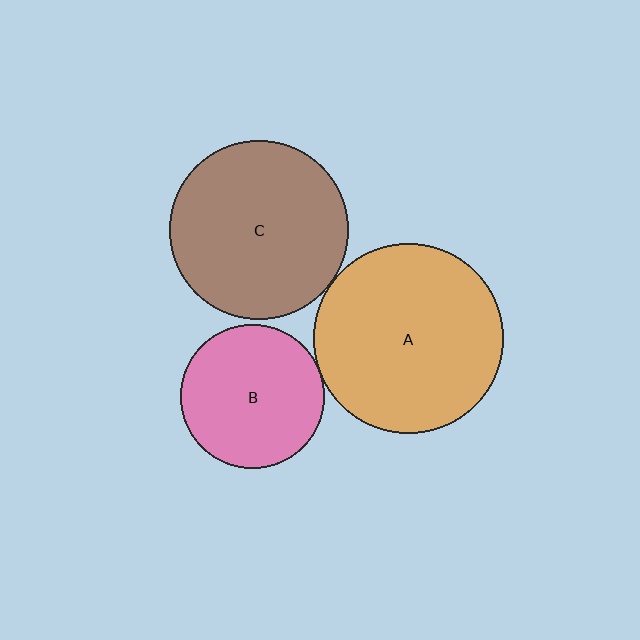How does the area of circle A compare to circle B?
Approximately 1.7 times.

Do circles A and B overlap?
Yes.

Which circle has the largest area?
Circle A (orange).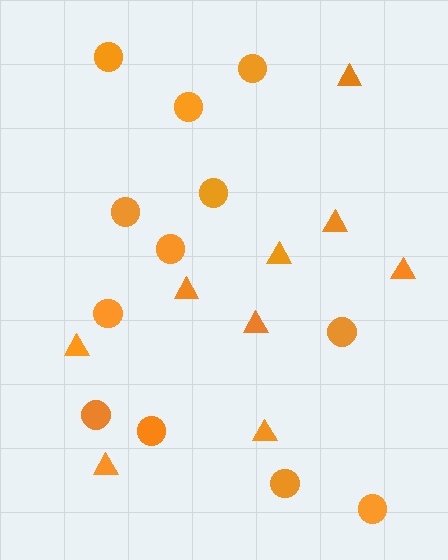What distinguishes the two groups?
There are 2 groups: one group of triangles (9) and one group of circles (12).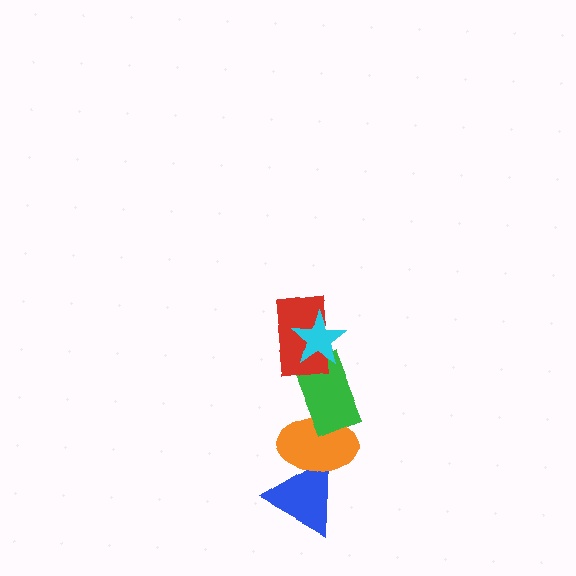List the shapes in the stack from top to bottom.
From top to bottom: the cyan star, the red rectangle, the green rectangle, the orange ellipse, the blue triangle.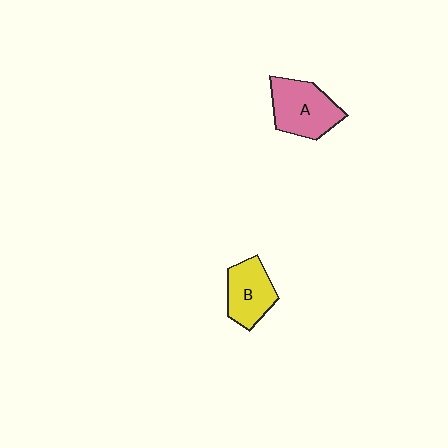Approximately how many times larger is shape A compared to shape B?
Approximately 1.3 times.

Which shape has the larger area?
Shape A (pink).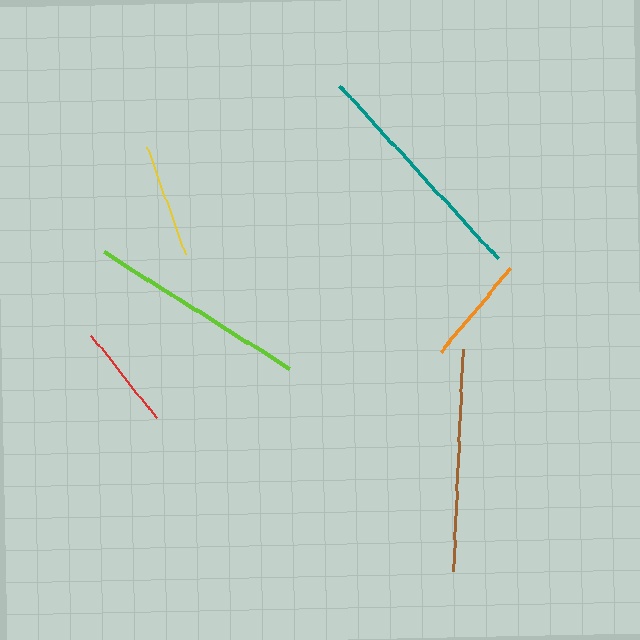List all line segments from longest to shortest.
From longest to shortest: teal, brown, lime, yellow, orange, red.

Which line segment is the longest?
The teal line is the longest at approximately 234 pixels.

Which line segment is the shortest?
The red line is the shortest at approximately 105 pixels.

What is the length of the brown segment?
The brown segment is approximately 223 pixels long.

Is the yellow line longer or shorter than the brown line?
The brown line is longer than the yellow line.